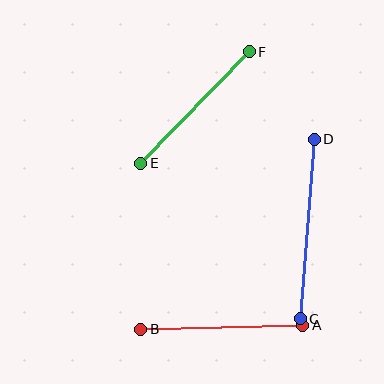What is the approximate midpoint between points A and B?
The midpoint is at approximately (222, 327) pixels.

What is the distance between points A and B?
The distance is approximately 162 pixels.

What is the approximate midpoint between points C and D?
The midpoint is at approximately (307, 229) pixels.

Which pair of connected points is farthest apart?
Points C and D are farthest apart.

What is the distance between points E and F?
The distance is approximately 156 pixels.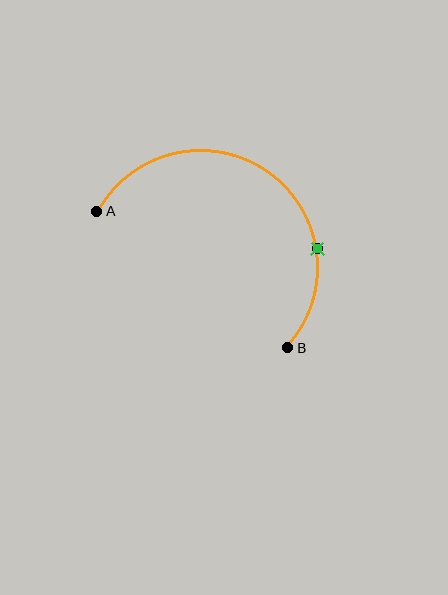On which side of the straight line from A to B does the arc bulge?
The arc bulges above and to the right of the straight line connecting A and B.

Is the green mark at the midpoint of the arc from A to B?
No. The green mark lies on the arc but is closer to endpoint B. The arc midpoint would be at the point on the curve equidistant along the arc from both A and B.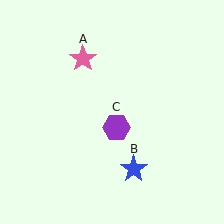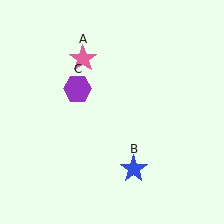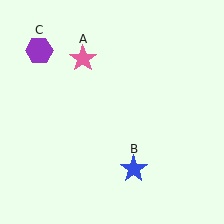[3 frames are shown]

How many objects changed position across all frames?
1 object changed position: purple hexagon (object C).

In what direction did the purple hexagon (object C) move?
The purple hexagon (object C) moved up and to the left.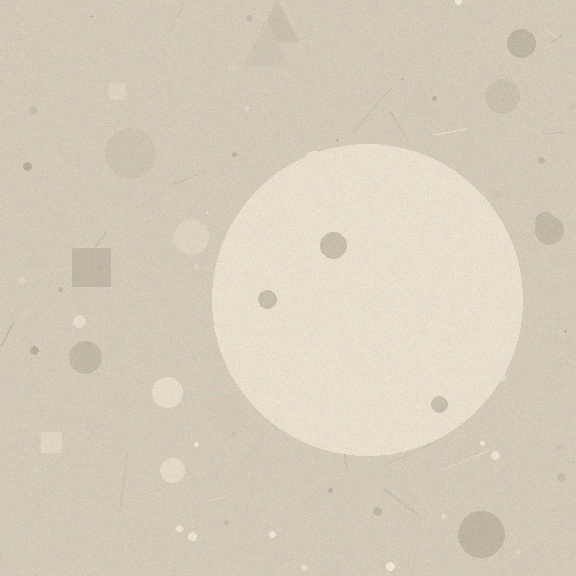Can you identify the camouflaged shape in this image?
The camouflaged shape is a circle.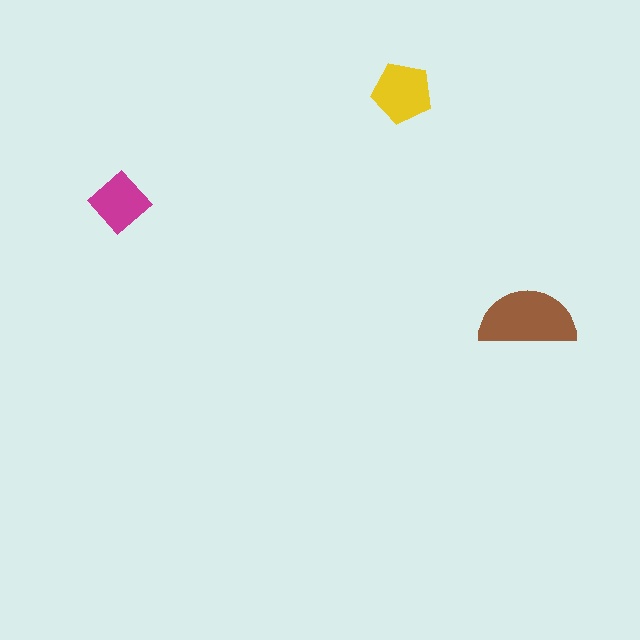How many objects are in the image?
There are 3 objects in the image.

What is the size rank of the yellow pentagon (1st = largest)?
2nd.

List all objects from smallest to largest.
The magenta diamond, the yellow pentagon, the brown semicircle.